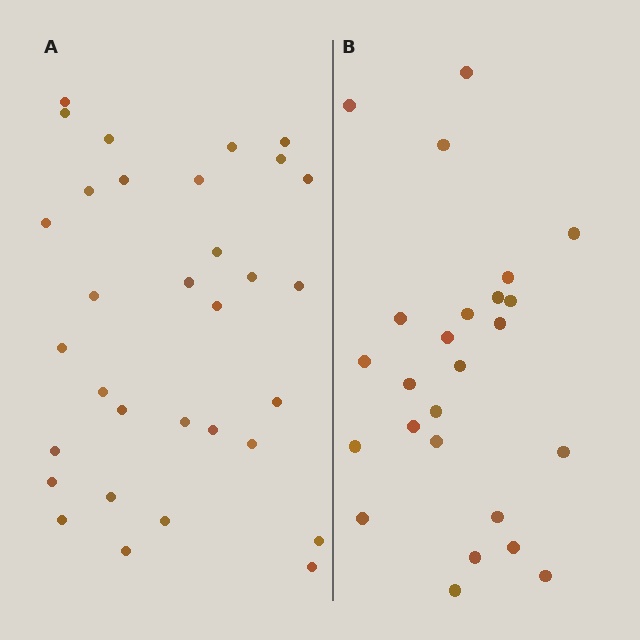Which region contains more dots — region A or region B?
Region A (the left region) has more dots.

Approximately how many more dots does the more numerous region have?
Region A has roughly 8 or so more dots than region B.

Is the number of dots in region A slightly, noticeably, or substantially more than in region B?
Region A has noticeably more, but not dramatically so. The ratio is roughly 1.3 to 1.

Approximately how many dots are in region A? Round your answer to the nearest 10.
About 30 dots. (The exact count is 32, which rounds to 30.)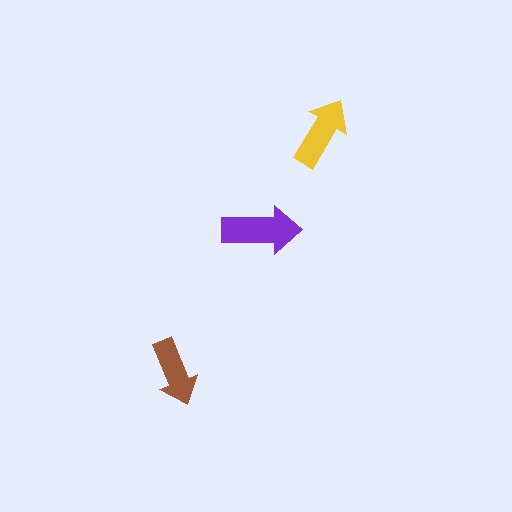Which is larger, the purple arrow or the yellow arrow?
The purple one.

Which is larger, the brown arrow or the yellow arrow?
The yellow one.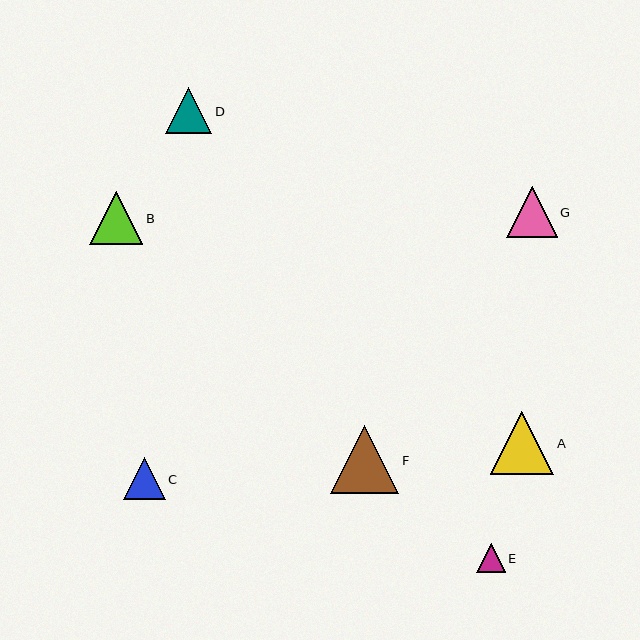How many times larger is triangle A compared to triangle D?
Triangle A is approximately 1.4 times the size of triangle D.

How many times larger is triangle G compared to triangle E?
Triangle G is approximately 1.8 times the size of triangle E.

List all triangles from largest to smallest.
From largest to smallest: F, A, B, G, D, C, E.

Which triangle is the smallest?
Triangle E is the smallest with a size of approximately 28 pixels.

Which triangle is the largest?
Triangle F is the largest with a size of approximately 68 pixels.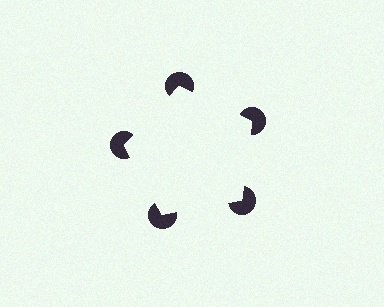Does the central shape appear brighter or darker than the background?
It typically appears slightly brighter than the background, even though no actual brightness change is drawn.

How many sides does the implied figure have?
5 sides.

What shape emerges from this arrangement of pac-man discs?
An illusory pentagon — its edges are inferred from the aligned wedge cuts in the pac-man discs, not physically drawn.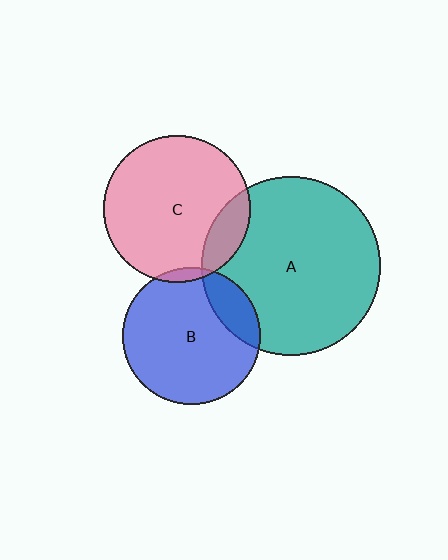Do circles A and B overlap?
Yes.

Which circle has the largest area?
Circle A (teal).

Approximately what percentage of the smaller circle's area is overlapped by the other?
Approximately 15%.